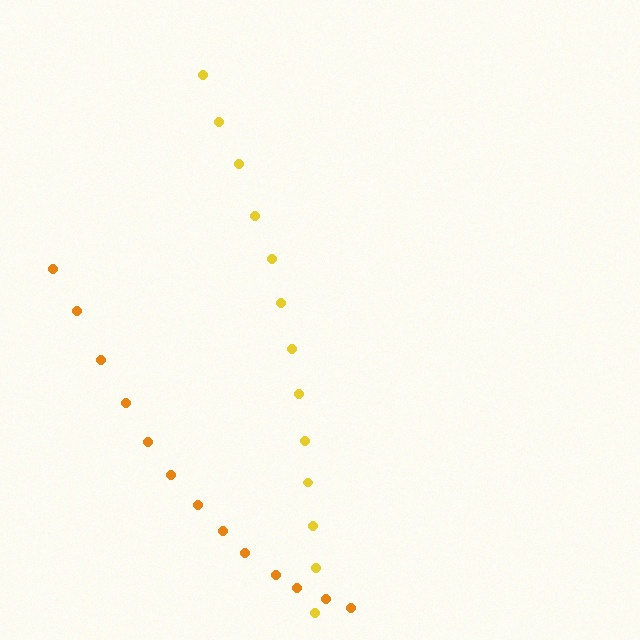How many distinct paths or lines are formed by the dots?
There are 2 distinct paths.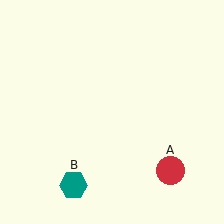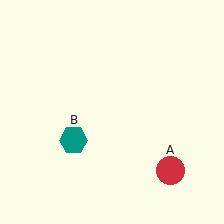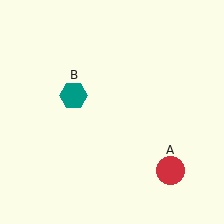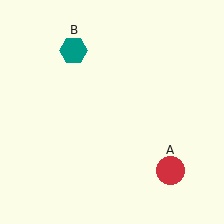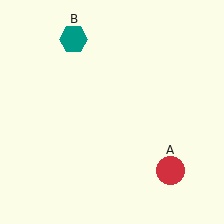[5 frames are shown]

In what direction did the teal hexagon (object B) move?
The teal hexagon (object B) moved up.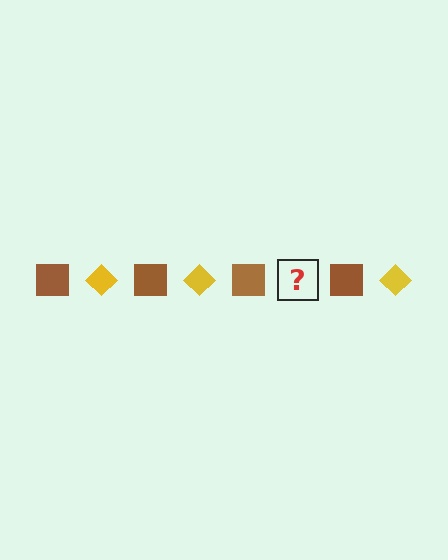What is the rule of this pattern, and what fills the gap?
The rule is that the pattern alternates between brown square and yellow diamond. The gap should be filled with a yellow diamond.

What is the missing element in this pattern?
The missing element is a yellow diamond.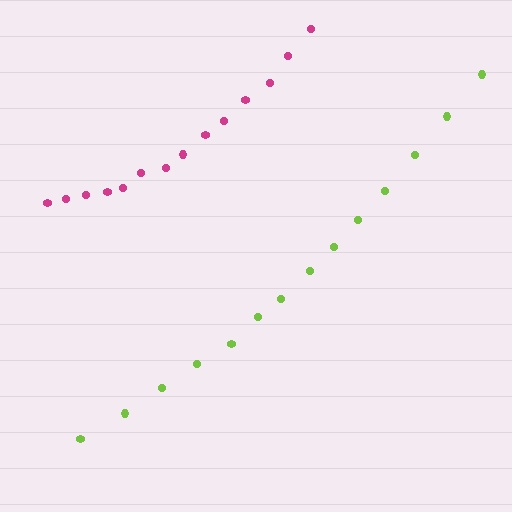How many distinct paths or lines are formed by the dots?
There are 2 distinct paths.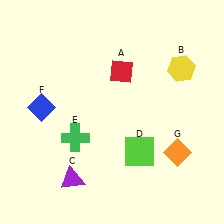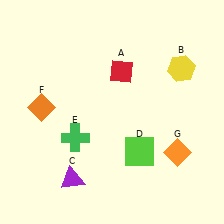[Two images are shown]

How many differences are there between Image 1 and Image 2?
There is 1 difference between the two images.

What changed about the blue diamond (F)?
In Image 1, F is blue. In Image 2, it changed to orange.